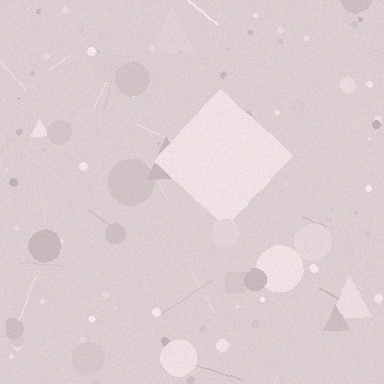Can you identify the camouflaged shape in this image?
The camouflaged shape is a diamond.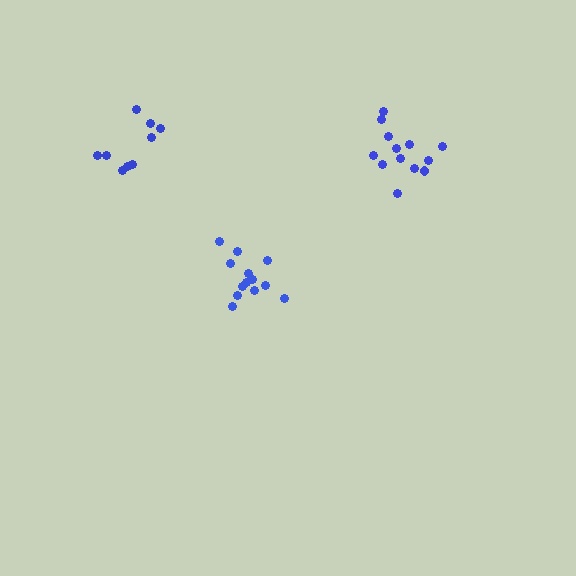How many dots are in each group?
Group 1: 13 dots, Group 2: 9 dots, Group 3: 13 dots (35 total).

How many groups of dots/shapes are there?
There are 3 groups.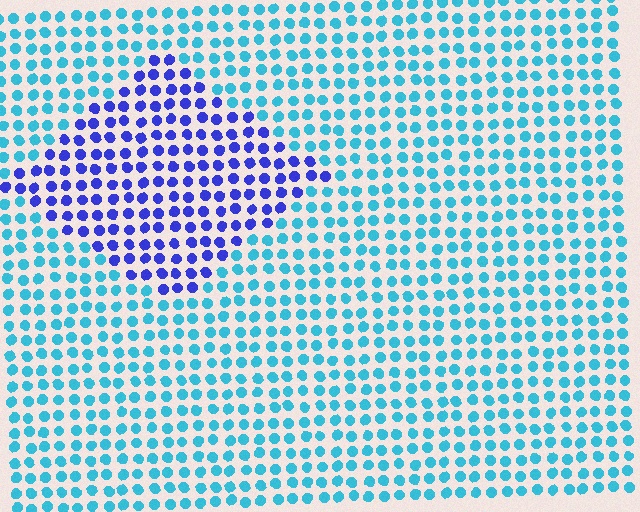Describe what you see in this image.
The image is filled with small cyan elements in a uniform arrangement. A diamond-shaped region is visible where the elements are tinted to a slightly different hue, forming a subtle color boundary.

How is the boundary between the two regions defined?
The boundary is defined purely by a slight shift in hue (about 50 degrees). Spacing, size, and orientation are identical on both sides.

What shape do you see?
I see a diamond.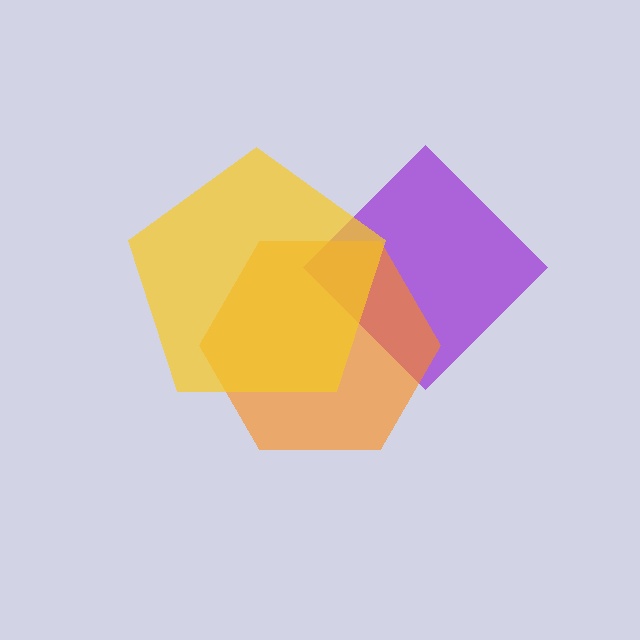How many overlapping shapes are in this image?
There are 3 overlapping shapes in the image.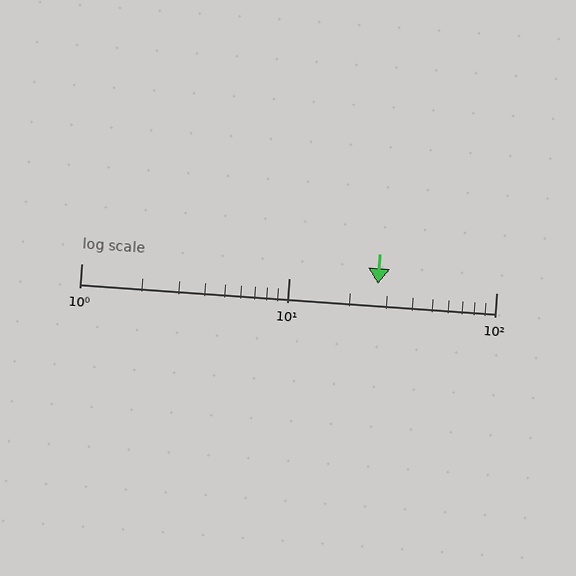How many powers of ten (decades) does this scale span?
The scale spans 2 decades, from 1 to 100.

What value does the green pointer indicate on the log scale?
The pointer indicates approximately 27.